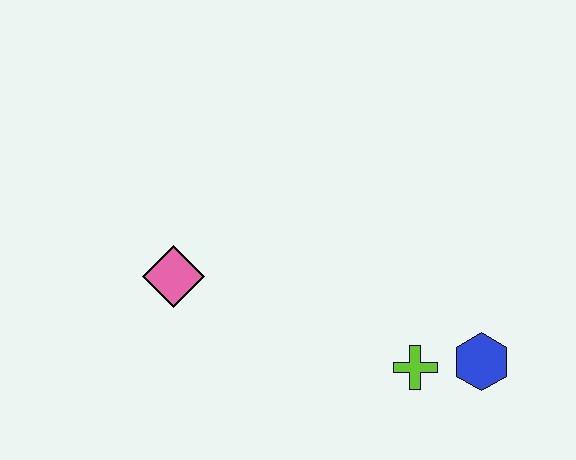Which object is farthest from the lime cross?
The pink diamond is farthest from the lime cross.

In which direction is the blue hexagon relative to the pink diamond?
The blue hexagon is to the right of the pink diamond.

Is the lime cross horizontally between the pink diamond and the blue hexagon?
Yes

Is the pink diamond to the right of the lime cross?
No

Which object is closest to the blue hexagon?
The lime cross is closest to the blue hexagon.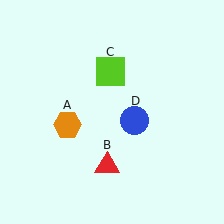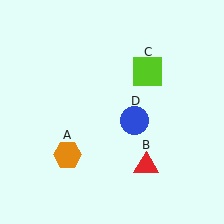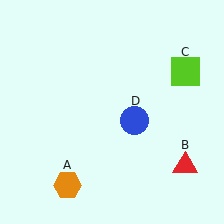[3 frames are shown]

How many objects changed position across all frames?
3 objects changed position: orange hexagon (object A), red triangle (object B), lime square (object C).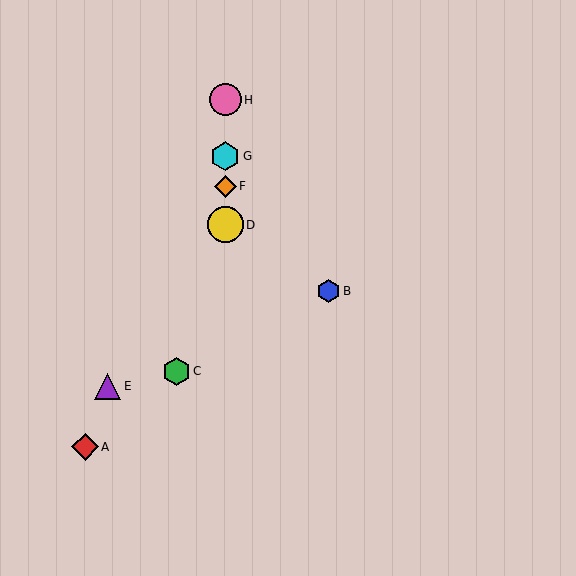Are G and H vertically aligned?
Yes, both are at x≈225.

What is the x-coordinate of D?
Object D is at x≈225.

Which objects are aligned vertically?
Objects D, F, G, H are aligned vertically.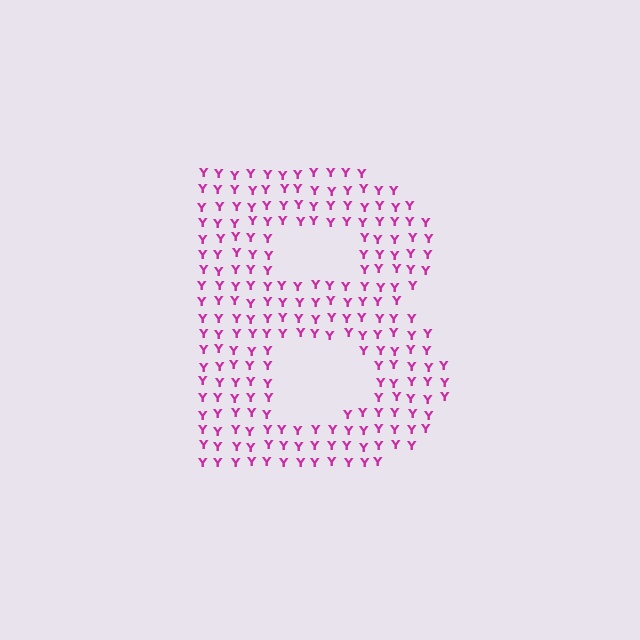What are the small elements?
The small elements are letter Y's.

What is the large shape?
The large shape is the letter B.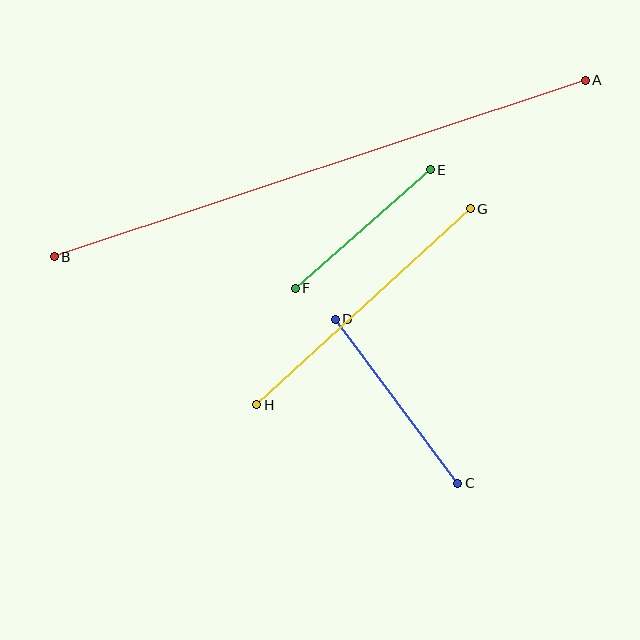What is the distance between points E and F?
The distance is approximately 180 pixels.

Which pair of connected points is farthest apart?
Points A and B are farthest apart.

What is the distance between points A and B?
The distance is approximately 560 pixels.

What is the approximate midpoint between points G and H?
The midpoint is at approximately (363, 307) pixels.